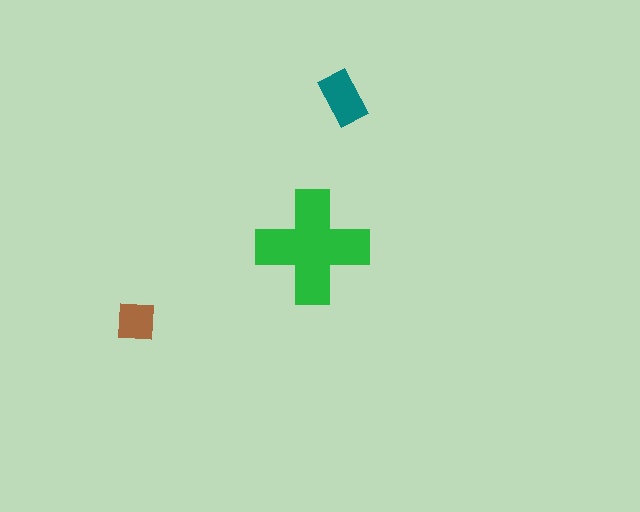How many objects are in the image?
There are 3 objects in the image.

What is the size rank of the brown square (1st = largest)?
3rd.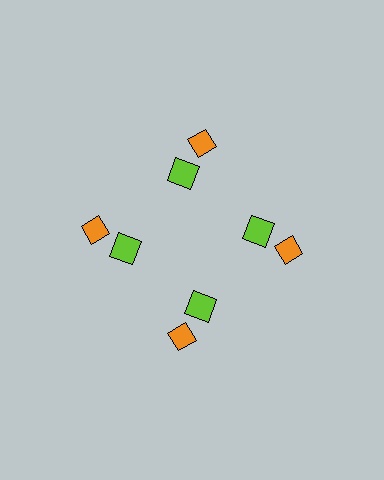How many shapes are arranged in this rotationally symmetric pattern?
There are 8 shapes, arranged in 4 groups of 2.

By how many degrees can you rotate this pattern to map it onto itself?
The pattern maps onto itself every 90 degrees of rotation.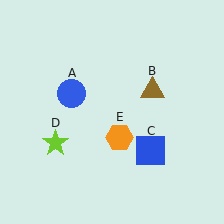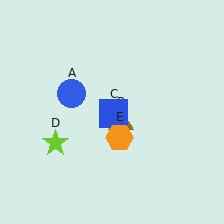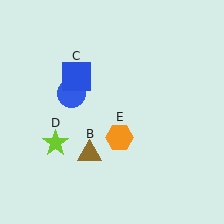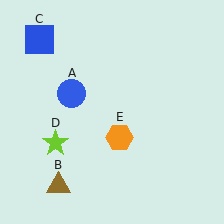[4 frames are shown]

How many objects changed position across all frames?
2 objects changed position: brown triangle (object B), blue square (object C).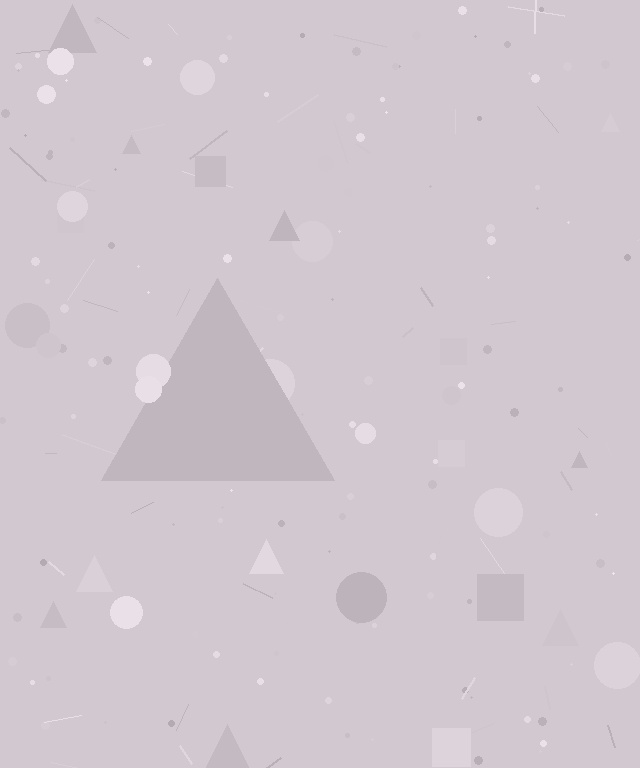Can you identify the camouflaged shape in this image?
The camouflaged shape is a triangle.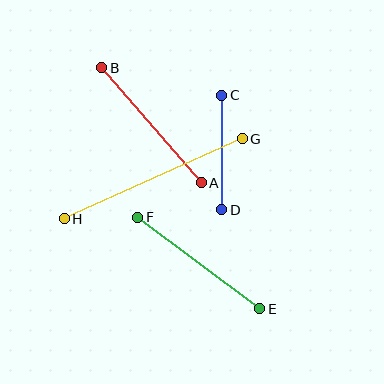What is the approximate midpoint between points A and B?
The midpoint is at approximately (151, 125) pixels.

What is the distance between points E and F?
The distance is approximately 152 pixels.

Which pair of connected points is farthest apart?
Points G and H are farthest apart.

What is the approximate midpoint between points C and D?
The midpoint is at approximately (222, 153) pixels.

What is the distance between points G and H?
The distance is approximately 195 pixels.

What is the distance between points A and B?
The distance is approximately 152 pixels.